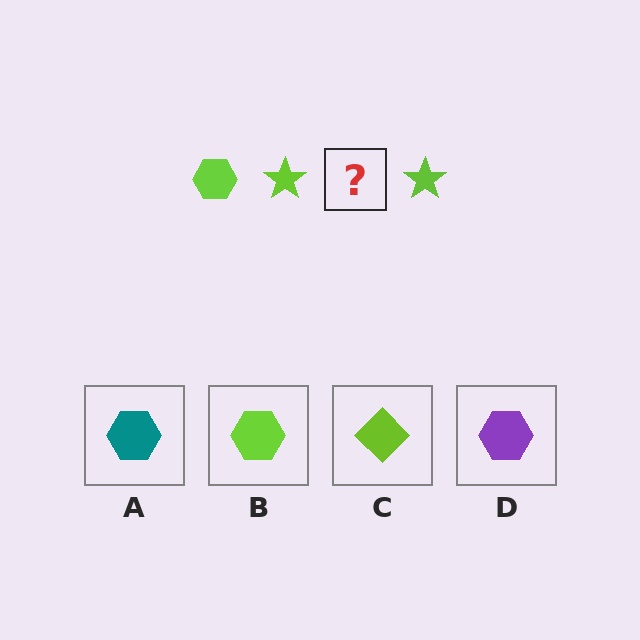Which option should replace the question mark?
Option B.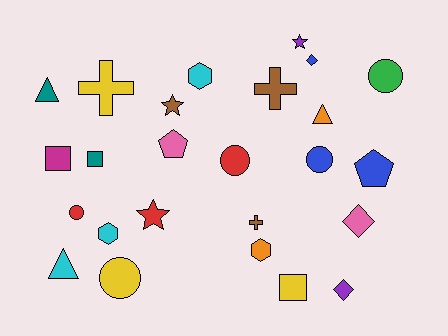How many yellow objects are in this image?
There are 3 yellow objects.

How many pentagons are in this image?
There are 2 pentagons.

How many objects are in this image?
There are 25 objects.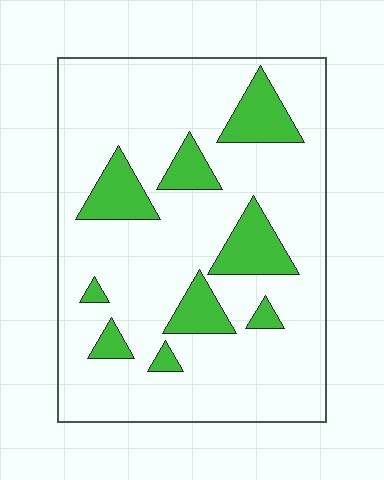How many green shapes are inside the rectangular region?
9.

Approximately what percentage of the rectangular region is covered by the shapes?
Approximately 20%.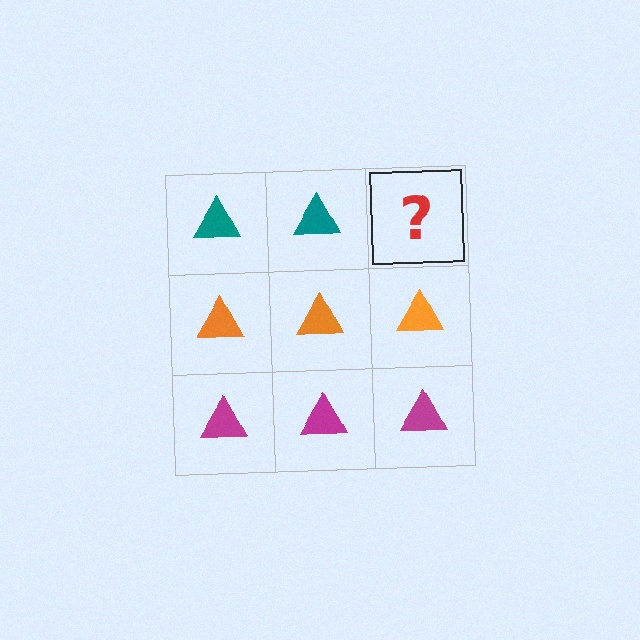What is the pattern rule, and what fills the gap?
The rule is that each row has a consistent color. The gap should be filled with a teal triangle.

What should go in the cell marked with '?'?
The missing cell should contain a teal triangle.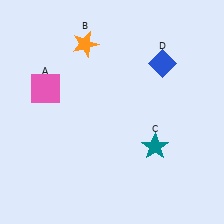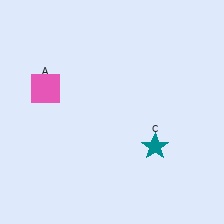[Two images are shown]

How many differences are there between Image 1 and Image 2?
There are 2 differences between the two images.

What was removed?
The blue diamond (D), the orange star (B) were removed in Image 2.